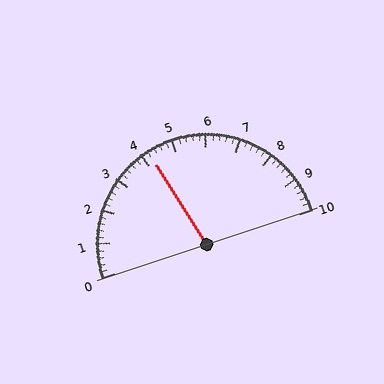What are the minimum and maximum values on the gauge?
The gauge ranges from 0 to 10.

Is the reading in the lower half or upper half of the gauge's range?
The reading is in the lower half of the range (0 to 10).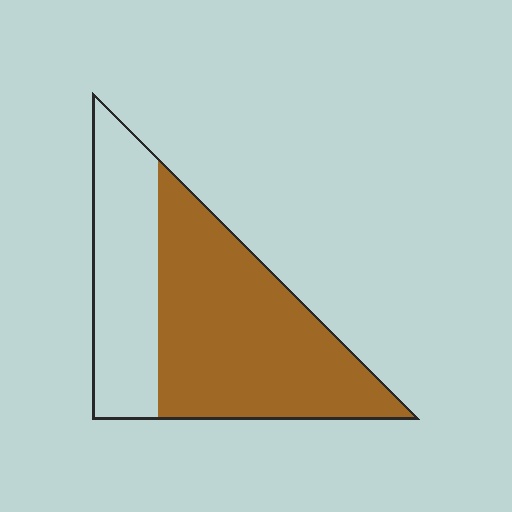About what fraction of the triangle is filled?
About five eighths (5/8).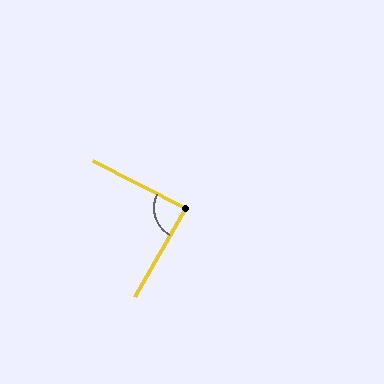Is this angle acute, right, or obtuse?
It is approximately a right angle.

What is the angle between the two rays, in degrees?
Approximately 87 degrees.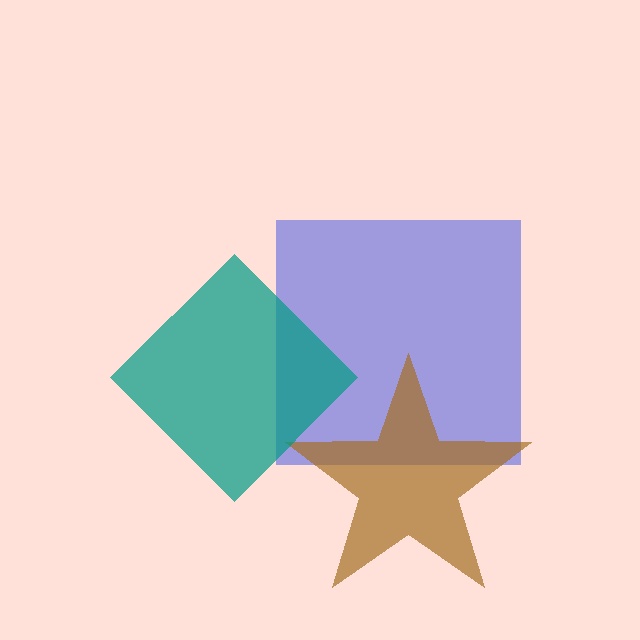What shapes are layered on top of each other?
The layered shapes are: a blue square, a brown star, a teal diamond.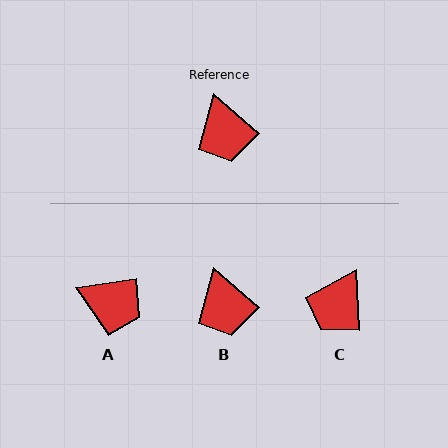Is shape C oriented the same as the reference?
No, it is off by about 46 degrees.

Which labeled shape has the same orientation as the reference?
B.